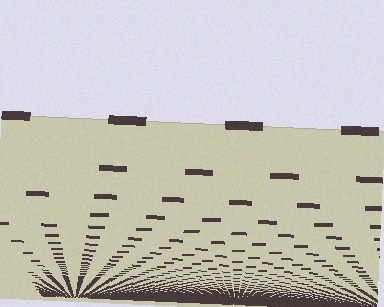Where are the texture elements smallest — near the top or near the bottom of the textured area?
Near the bottom.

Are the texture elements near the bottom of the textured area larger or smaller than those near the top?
Smaller. The gradient is inverted — elements near the bottom are smaller and denser.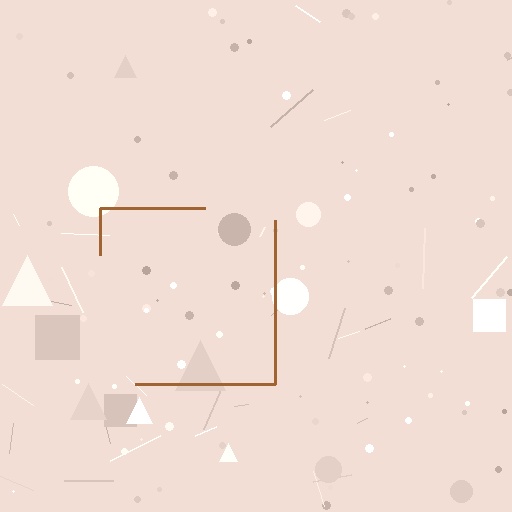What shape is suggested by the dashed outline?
The dashed outline suggests a square.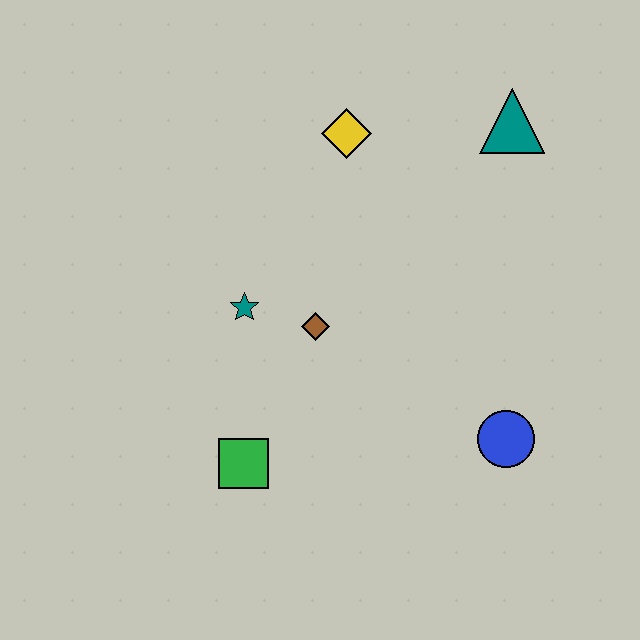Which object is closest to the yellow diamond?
The teal triangle is closest to the yellow diamond.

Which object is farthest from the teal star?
The teal triangle is farthest from the teal star.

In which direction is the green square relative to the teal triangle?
The green square is below the teal triangle.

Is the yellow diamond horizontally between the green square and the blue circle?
Yes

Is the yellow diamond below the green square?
No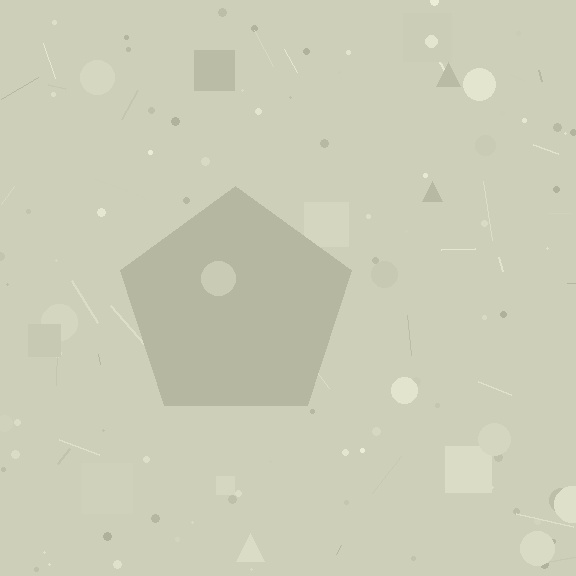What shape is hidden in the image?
A pentagon is hidden in the image.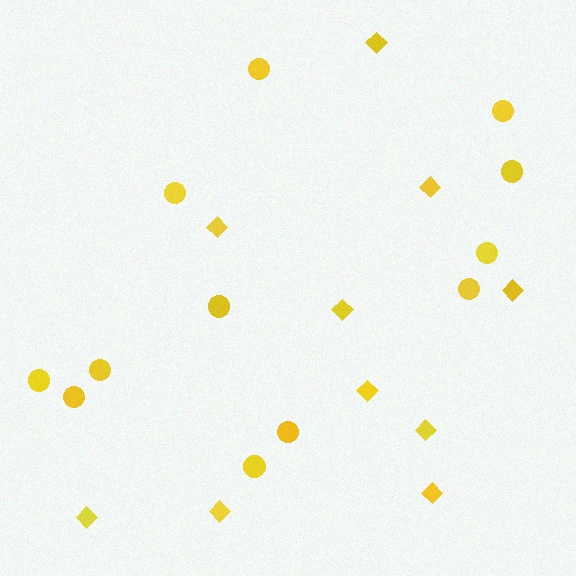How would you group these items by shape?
There are 2 groups: one group of circles (12) and one group of diamonds (10).